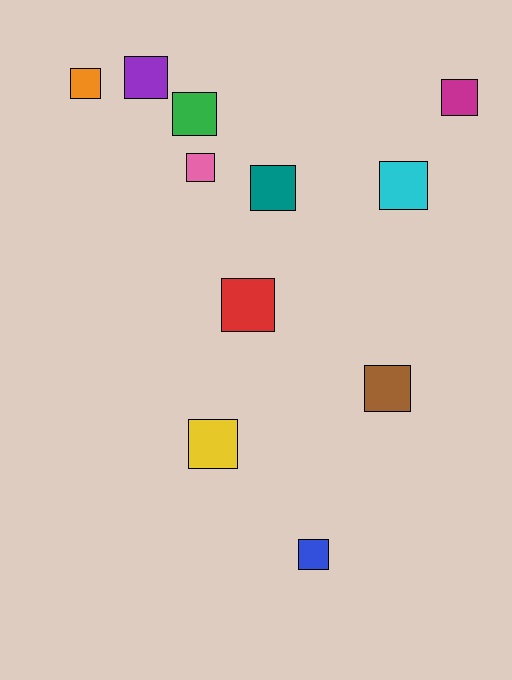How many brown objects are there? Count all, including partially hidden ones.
There is 1 brown object.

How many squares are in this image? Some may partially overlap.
There are 11 squares.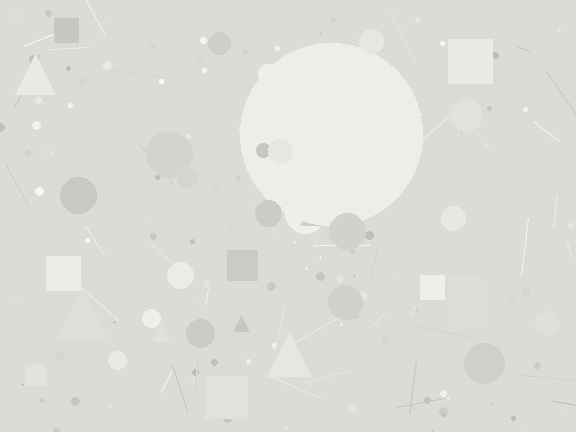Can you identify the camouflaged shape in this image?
The camouflaged shape is a circle.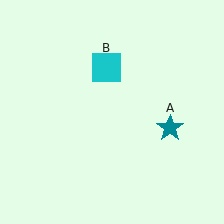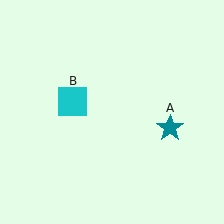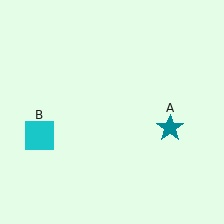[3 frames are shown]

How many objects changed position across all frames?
1 object changed position: cyan square (object B).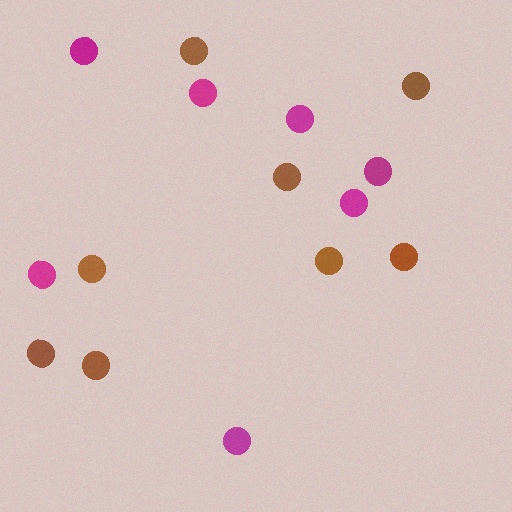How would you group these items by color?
There are 2 groups: one group of magenta circles (7) and one group of brown circles (8).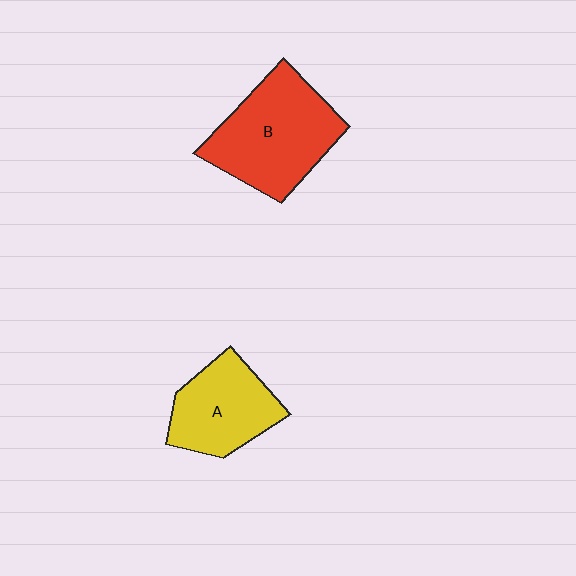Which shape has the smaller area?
Shape A (yellow).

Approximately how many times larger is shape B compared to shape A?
Approximately 1.4 times.